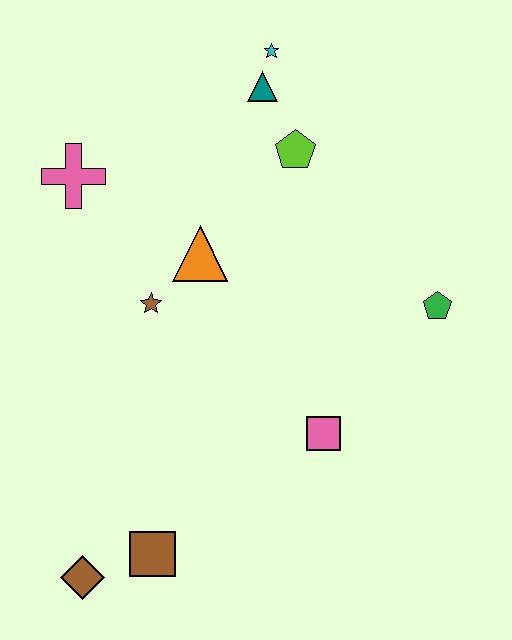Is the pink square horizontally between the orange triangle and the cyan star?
No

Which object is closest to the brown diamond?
The brown square is closest to the brown diamond.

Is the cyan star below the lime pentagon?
No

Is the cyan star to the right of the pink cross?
Yes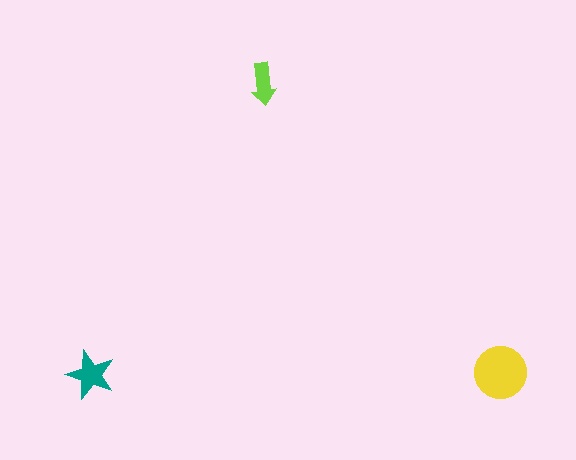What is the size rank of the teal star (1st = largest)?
2nd.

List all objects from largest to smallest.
The yellow circle, the teal star, the lime arrow.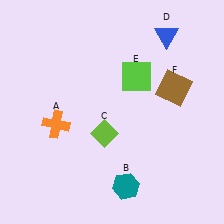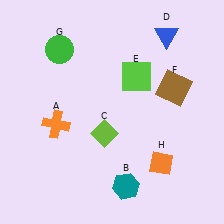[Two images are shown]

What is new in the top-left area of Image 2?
A green circle (G) was added in the top-left area of Image 2.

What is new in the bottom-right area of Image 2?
An orange diamond (H) was added in the bottom-right area of Image 2.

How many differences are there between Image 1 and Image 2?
There are 2 differences between the two images.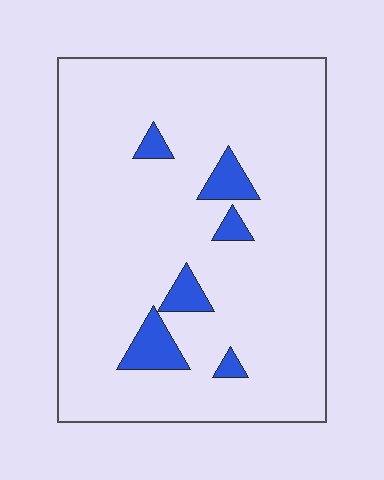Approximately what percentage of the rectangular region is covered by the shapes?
Approximately 10%.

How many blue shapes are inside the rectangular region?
6.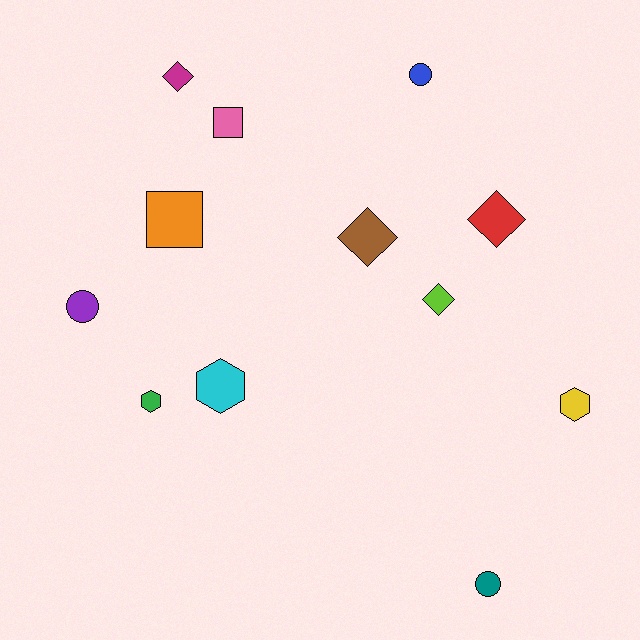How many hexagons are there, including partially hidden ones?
There are 3 hexagons.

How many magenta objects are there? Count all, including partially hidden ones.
There is 1 magenta object.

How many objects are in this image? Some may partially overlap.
There are 12 objects.